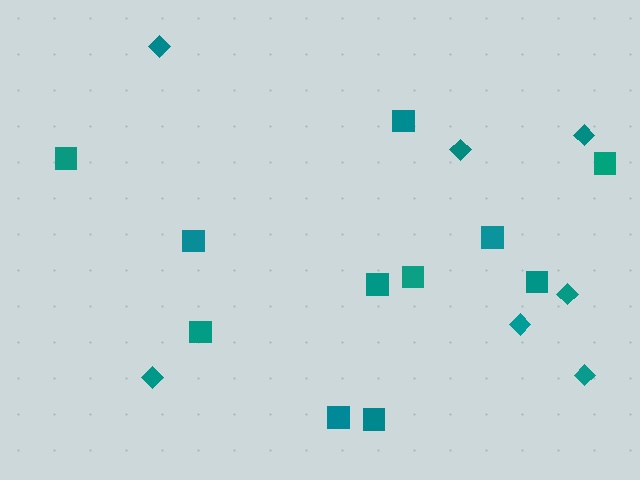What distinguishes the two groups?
There are 2 groups: one group of diamonds (7) and one group of squares (11).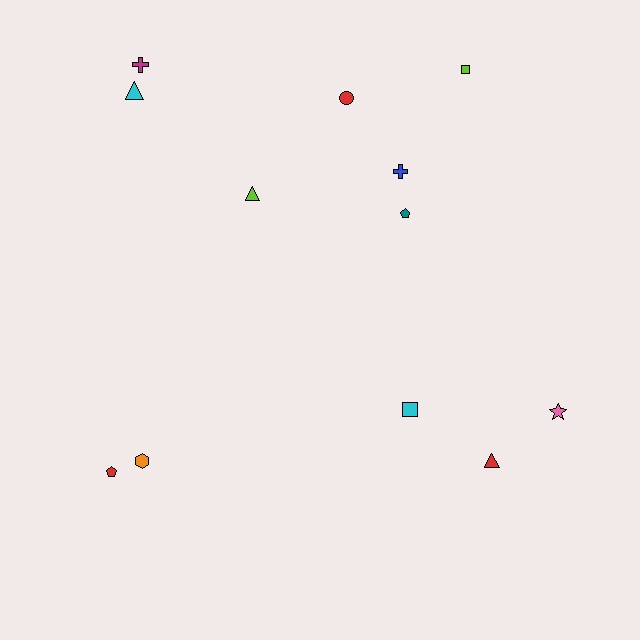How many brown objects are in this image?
There are no brown objects.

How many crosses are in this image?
There are 2 crosses.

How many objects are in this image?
There are 12 objects.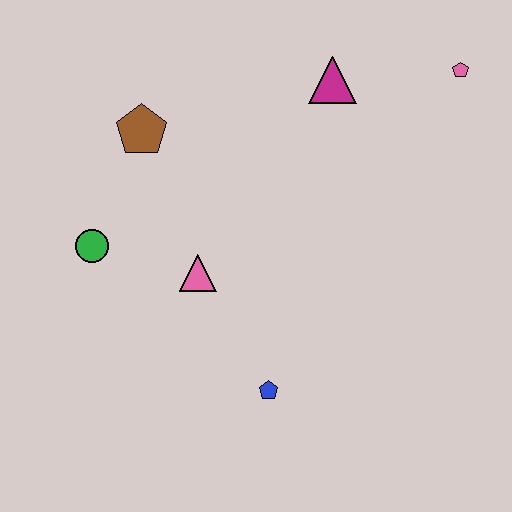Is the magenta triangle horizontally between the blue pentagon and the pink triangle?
No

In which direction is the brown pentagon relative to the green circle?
The brown pentagon is above the green circle.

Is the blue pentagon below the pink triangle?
Yes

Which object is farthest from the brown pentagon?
The pink pentagon is farthest from the brown pentagon.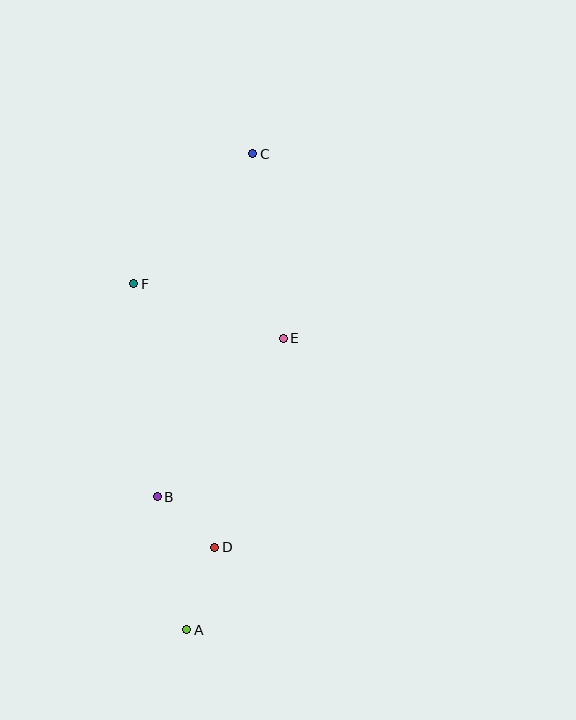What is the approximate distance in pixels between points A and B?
The distance between A and B is approximately 136 pixels.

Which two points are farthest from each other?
Points A and C are farthest from each other.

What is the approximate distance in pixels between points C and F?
The distance between C and F is approximately 176 pixels.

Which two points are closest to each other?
Points B and D are closest to each other.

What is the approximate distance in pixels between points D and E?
The distance between D and E is approximately 220 pixels.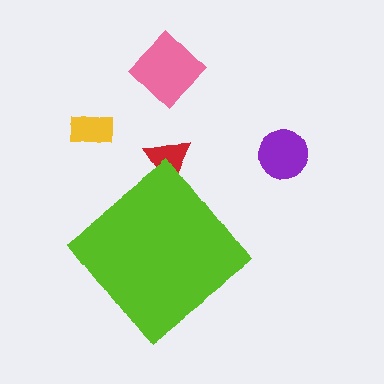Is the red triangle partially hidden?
Yes, the red triangle is partially hidden behind the lime diamond.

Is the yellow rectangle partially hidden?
No, the yellow rectangle is fully visible.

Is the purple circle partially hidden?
No, the purple circle is fully visible.